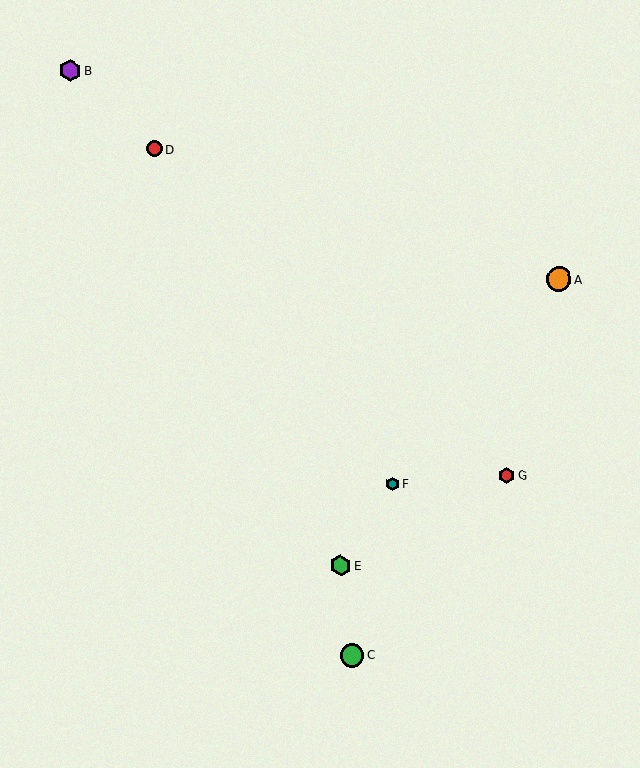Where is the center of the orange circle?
The center of the orange circle is at (559, 279).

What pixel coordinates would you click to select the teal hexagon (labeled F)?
Click at (392, 483) to select the teal hexagon F.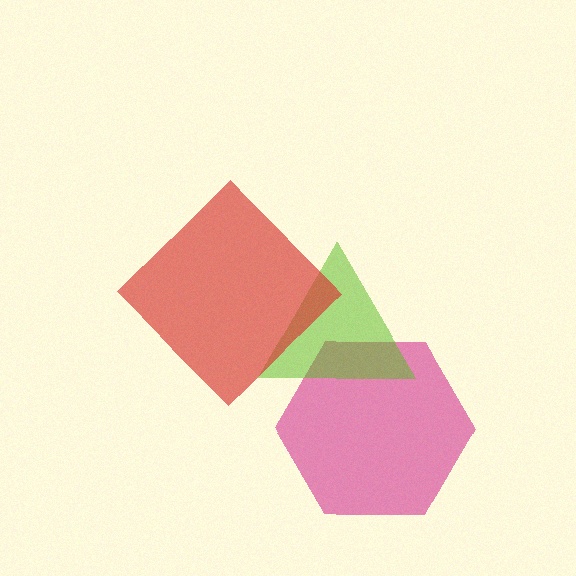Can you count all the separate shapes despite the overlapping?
Yes, there are 3 separate shapes.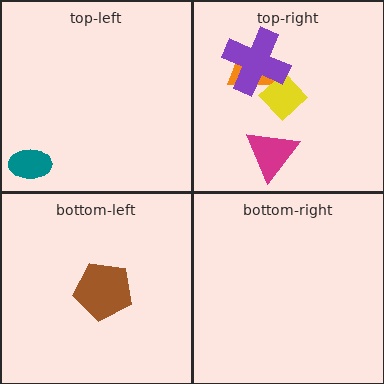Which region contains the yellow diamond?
The top-right region.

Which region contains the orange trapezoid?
The top-right region.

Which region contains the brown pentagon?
The bottom-left region.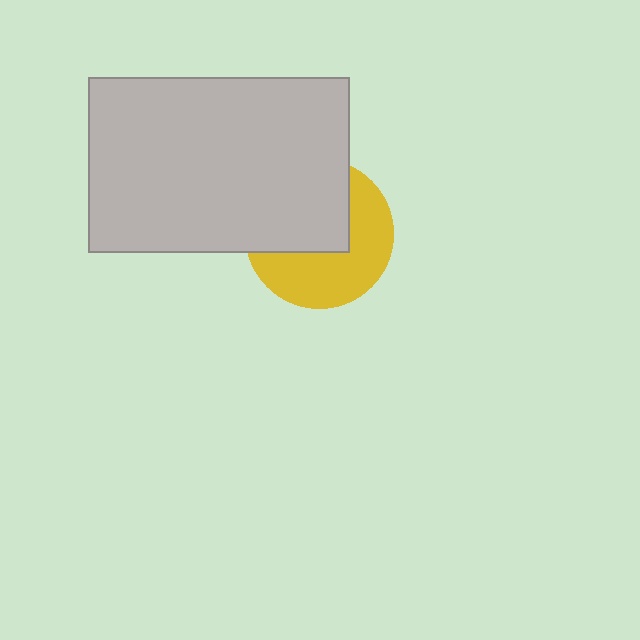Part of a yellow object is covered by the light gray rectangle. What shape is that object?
It is a circle.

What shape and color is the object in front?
The object in front is a light gray rectangle.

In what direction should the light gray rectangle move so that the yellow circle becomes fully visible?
The light gray rectangle should move toward the upper-left. That is the shortest direction to clear the overlap and leave the yellow circle fully visible.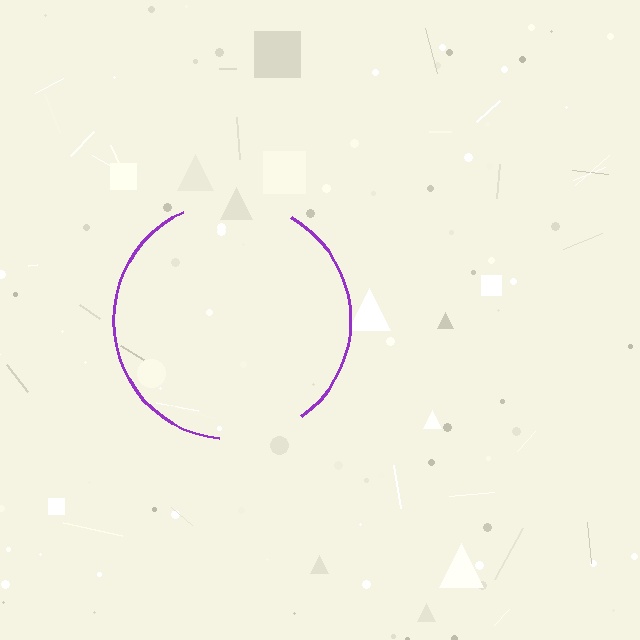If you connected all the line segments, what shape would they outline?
They would outline a circle.